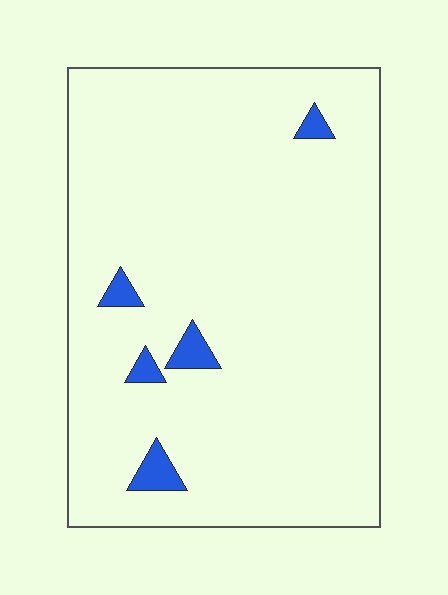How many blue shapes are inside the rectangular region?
5.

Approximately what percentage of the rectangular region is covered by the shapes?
Approximately 5%.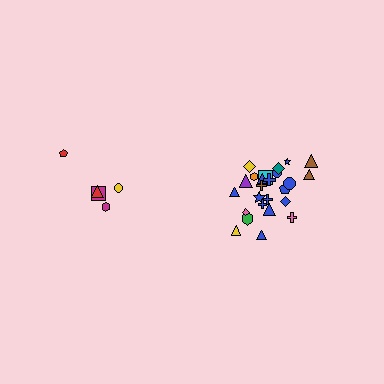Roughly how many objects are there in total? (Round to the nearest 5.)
Roughly 30 objects in total.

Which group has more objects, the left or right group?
The right group.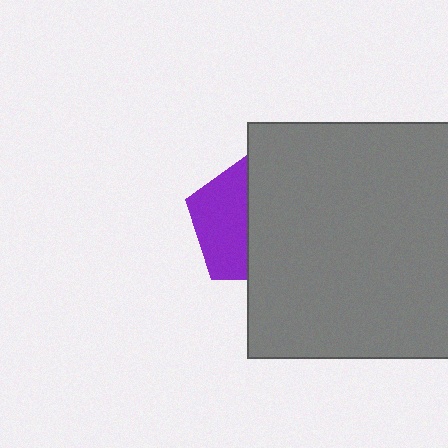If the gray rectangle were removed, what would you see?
You would see the complete purple pentagon.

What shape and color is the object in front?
The object in front is a gray rectangle.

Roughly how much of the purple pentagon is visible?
A small part of it is visible (roughly 44%).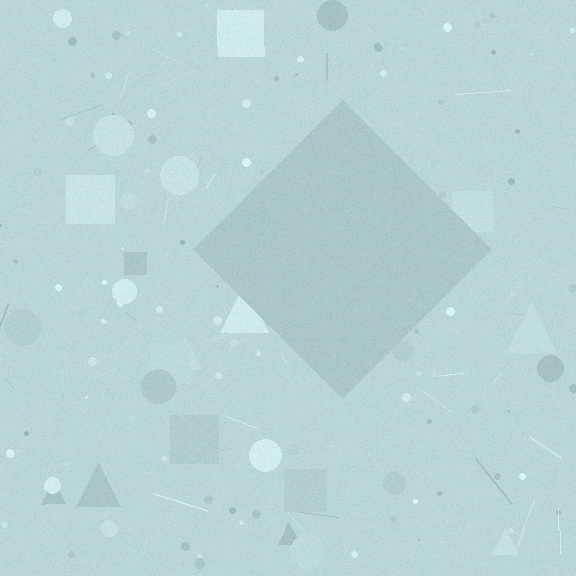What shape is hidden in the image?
A diamond is hidden in the image.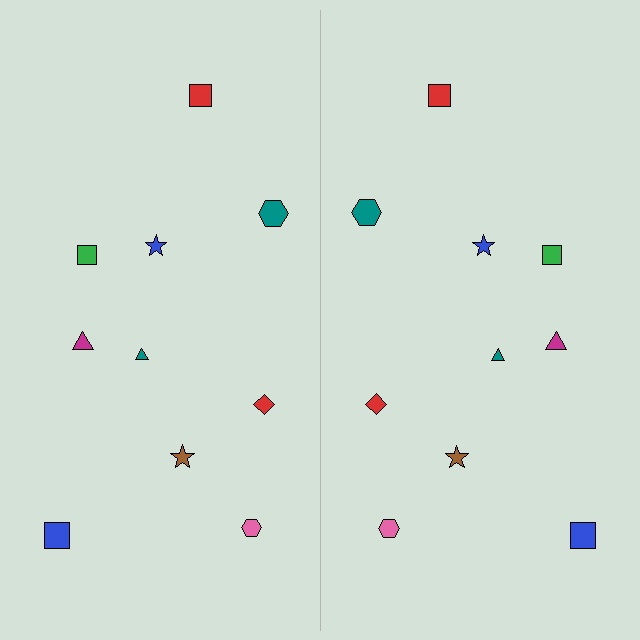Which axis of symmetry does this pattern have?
The pattern has a vertical axis of symmetry running through the center of the image.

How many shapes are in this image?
There are 20 shapes in this image.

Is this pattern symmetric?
Yes, this pattern has bilateral (reflection) symmetry.